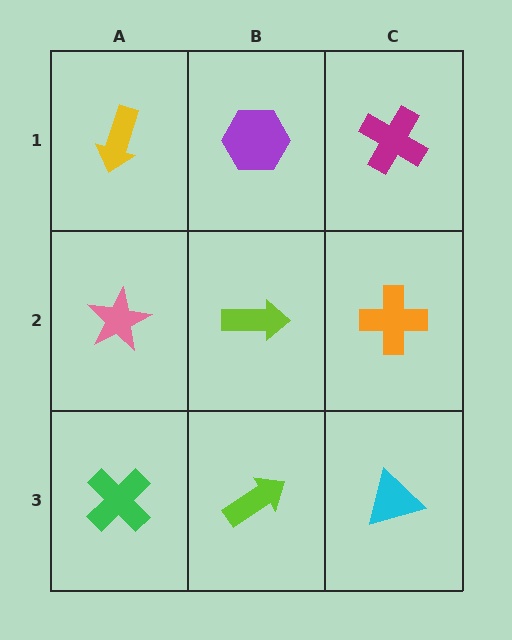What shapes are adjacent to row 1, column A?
A pink star (row 2, column A), a purple hexagon (row 1, column B).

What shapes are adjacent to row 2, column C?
A magenta cross (row 1, column C), a cyan triangle (row 3, column C), a lime arrow (row 2, column B).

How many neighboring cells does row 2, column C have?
3.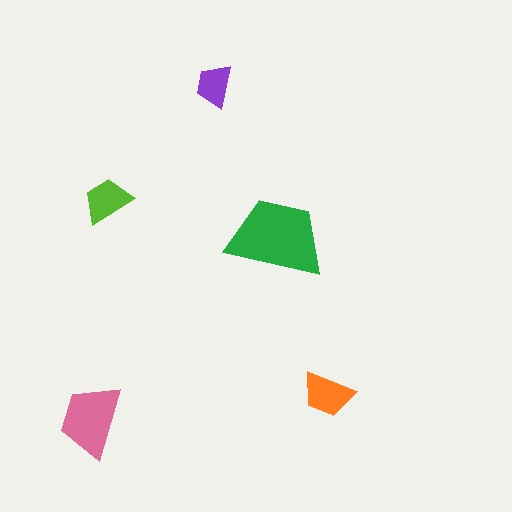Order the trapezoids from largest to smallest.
the green one, the pink one, the orange one, the lime one, the purple one.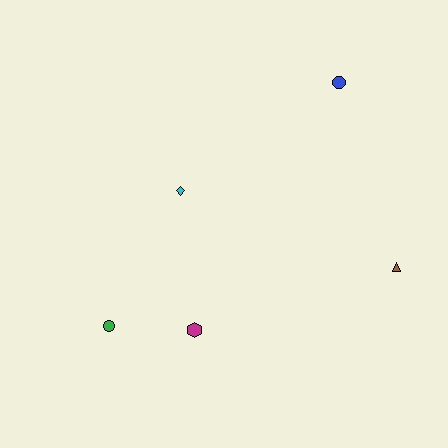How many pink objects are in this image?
There are no pink objects.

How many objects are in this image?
There are 5 objects.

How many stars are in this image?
There are no stars.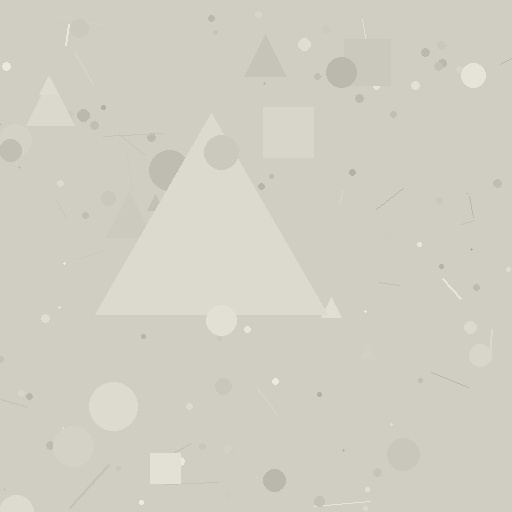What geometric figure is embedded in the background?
A triangle is embedded in the background.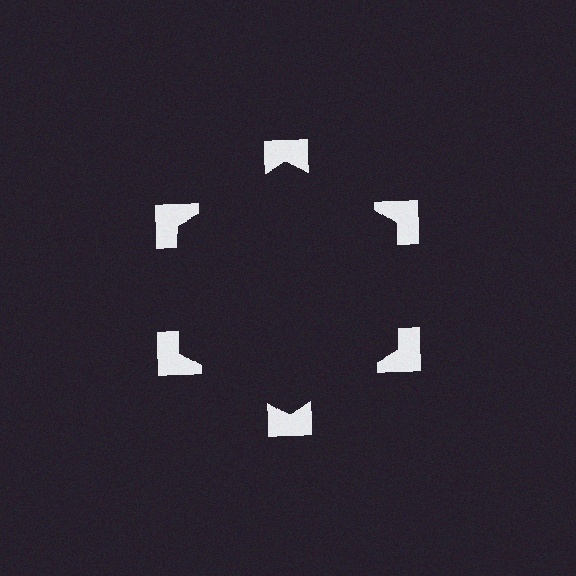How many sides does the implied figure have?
6 sides.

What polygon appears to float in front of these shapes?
An illusory hexagon — its edges are inferred from the aligned wedge cuts in the notched squares, not physically drawn.